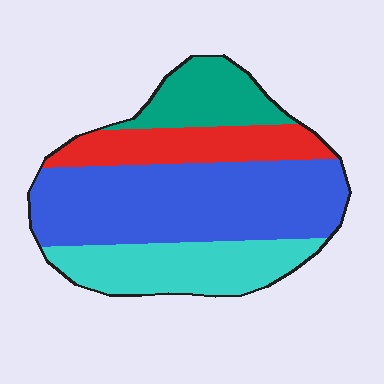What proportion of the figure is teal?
Teal covers roughly 15% of the figure.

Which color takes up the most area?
Blue, at roughly 45%.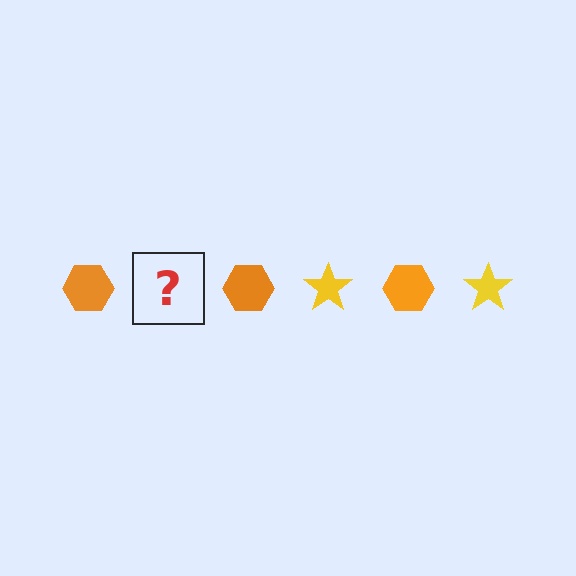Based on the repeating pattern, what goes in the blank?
The blank should be a yellow star.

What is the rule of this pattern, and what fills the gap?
The rule is that the pattern alternates between orange hexagon and yellow star. The gap should be filled with a yellow star.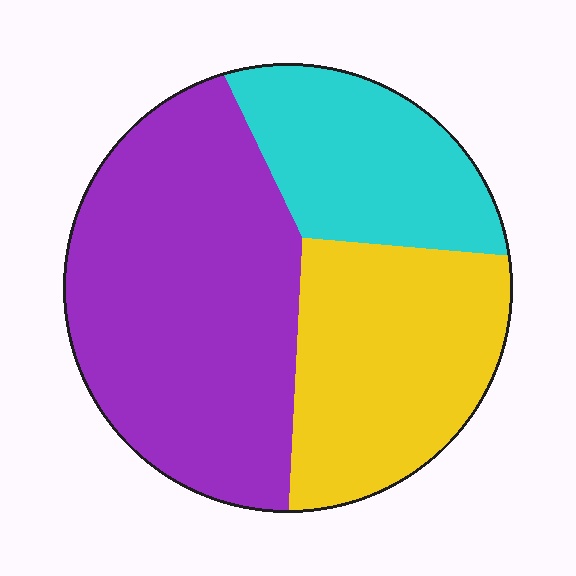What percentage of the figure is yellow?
Yellow covers 30% of the figure.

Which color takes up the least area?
Cyan, at roughly 20%.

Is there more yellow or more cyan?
Yellow.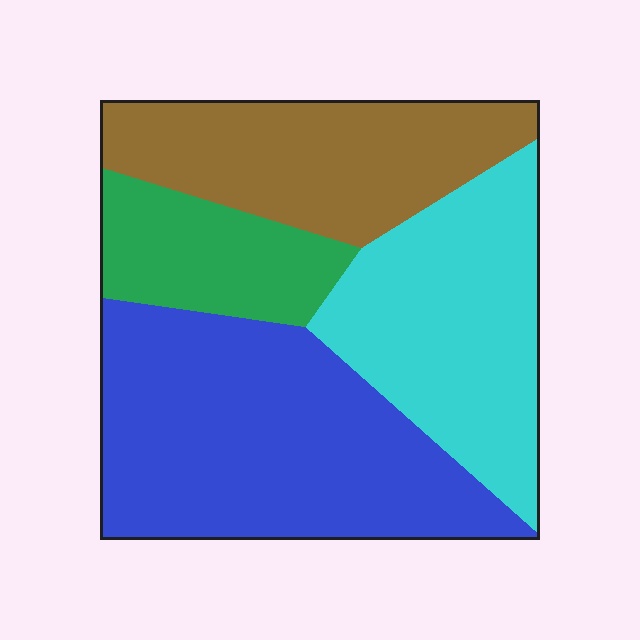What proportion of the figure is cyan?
Cyan takes up about one quarter (1/4) of the figure.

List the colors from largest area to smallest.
From largest to smallest: blue, cyan, brown, green.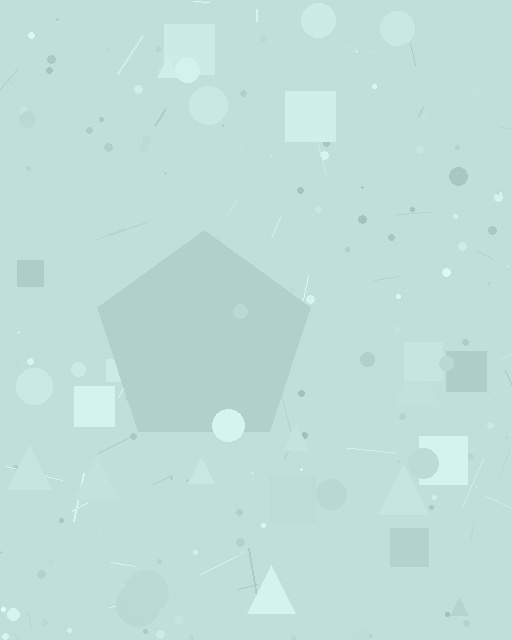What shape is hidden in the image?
A pentagon is hidden in the image.